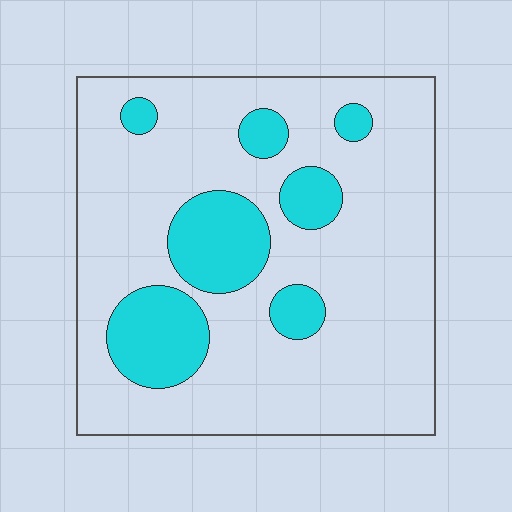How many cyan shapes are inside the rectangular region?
7.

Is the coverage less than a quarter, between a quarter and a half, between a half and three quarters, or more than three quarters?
Less than a quarter.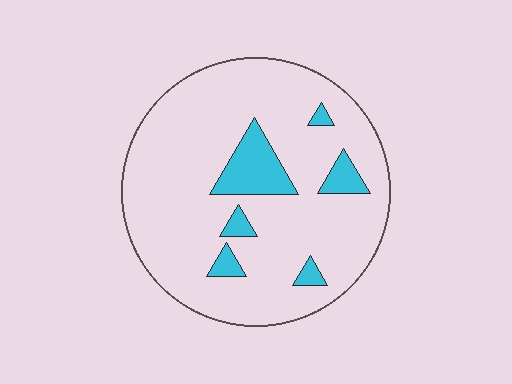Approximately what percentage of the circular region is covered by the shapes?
Approximately 10%.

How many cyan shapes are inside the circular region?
6.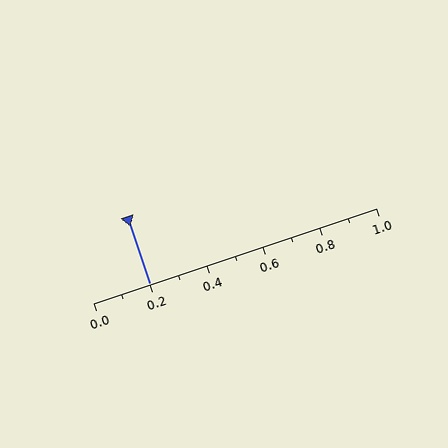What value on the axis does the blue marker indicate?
The marker indicates approximately 0.2.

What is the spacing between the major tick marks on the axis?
The major ticks are spaced 0.2 apart.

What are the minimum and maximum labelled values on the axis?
The axis runs from 0.0 to 1.0.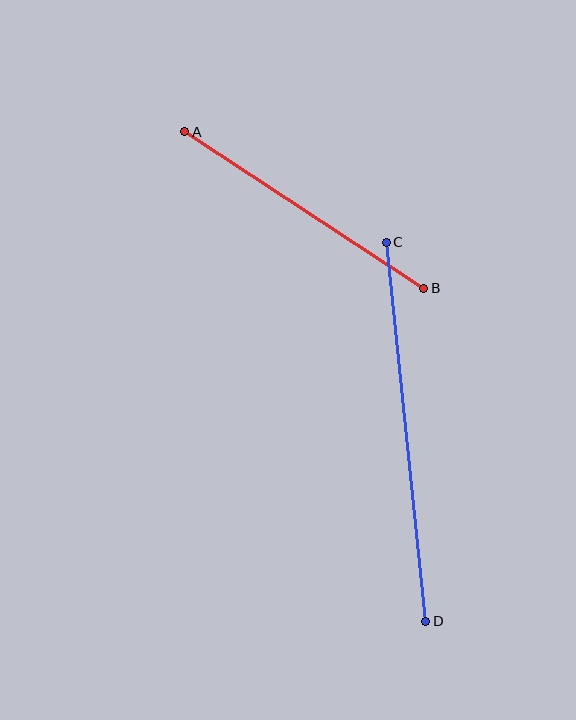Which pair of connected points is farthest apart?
Points C and D are farthest apart.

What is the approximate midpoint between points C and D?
The midpoint is at approximately (406, 432) pixels.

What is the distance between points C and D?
The distance is approximately 381 pixels.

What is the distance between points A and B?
The distance is approximately 286 pixels.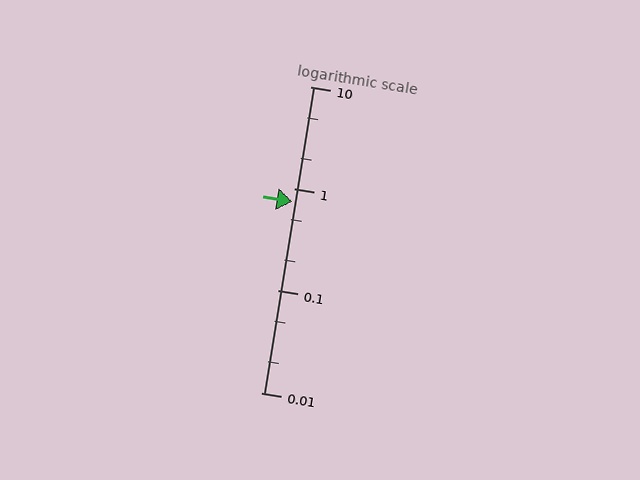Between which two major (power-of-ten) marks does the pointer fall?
The pointer is between 0.1 and 1.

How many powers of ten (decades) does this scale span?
The scale spans 3 decades, from 0.01 to 10.